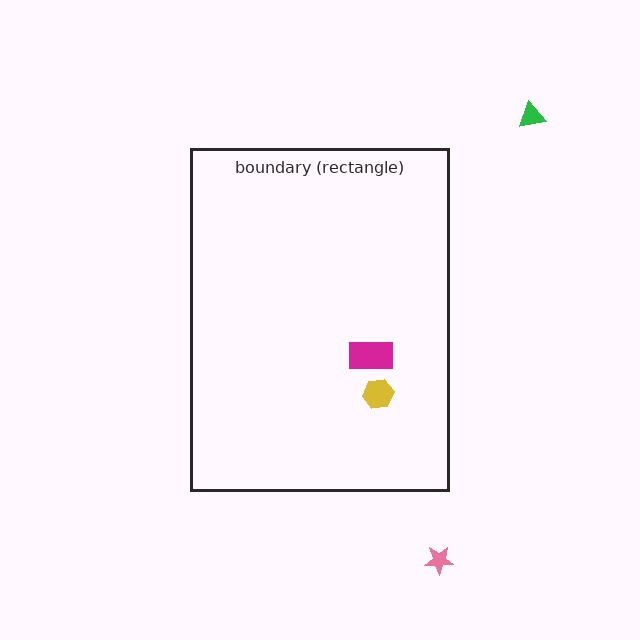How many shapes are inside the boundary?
2 inside, 2 outside.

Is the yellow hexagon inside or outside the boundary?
Inside.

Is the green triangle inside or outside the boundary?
Outside.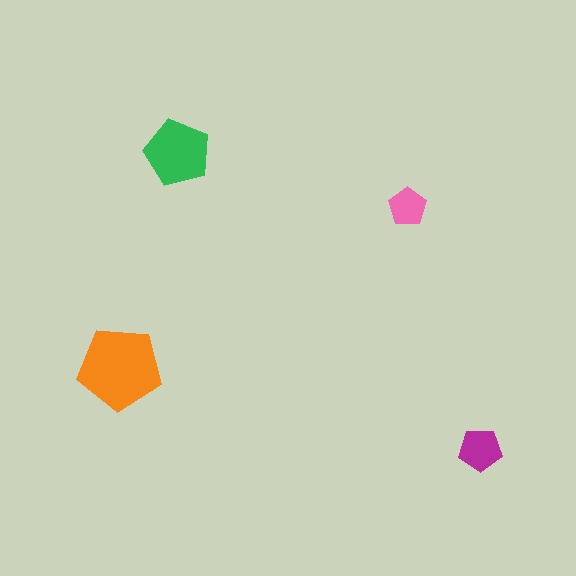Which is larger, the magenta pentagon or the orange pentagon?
The orange one.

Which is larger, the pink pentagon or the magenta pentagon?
The magenta one.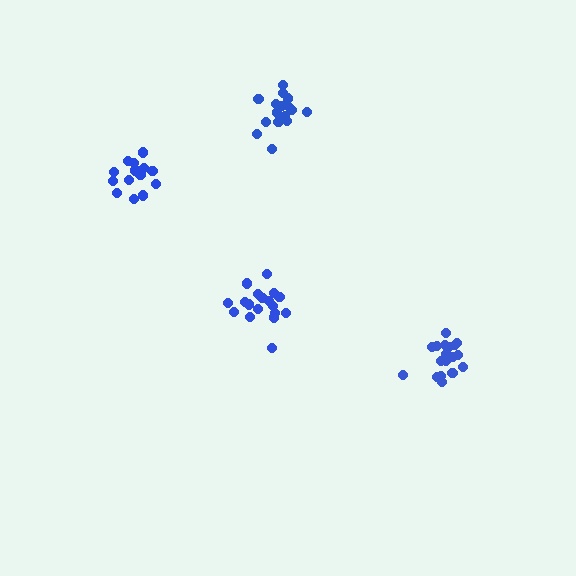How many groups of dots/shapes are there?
There are 4 groups.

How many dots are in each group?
Group 1: 14 dots, Group 2: 19 dots, Group 3: 18 dots, Group 4: 16 dots (67 total).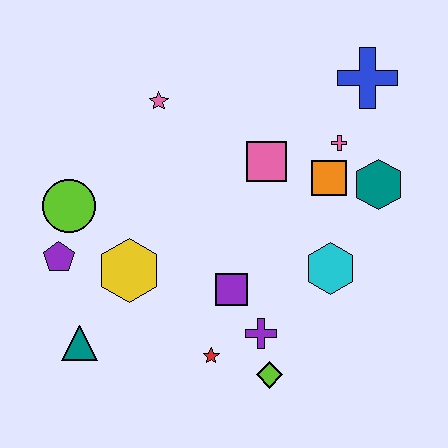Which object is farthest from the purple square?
The blue cross is farthest from the purple square.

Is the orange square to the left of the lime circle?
No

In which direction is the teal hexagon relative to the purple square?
The teal hexagon is to the right of the purple square.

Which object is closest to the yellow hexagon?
The purple pentagon is closest to the yellow hexagon.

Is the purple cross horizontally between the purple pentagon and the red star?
No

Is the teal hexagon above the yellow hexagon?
Yes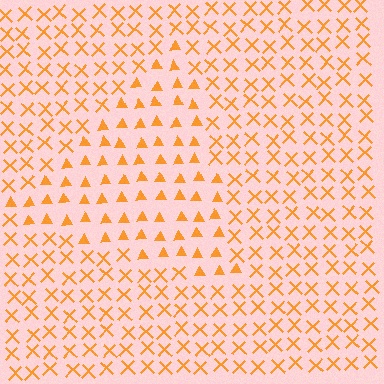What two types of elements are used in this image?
The image uses triangles inside the triangle region and X marks outside it.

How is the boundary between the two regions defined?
The boundary is defined by a change in element shape: triangles inside vs. X marks outside. All elements share the same color and spacing.